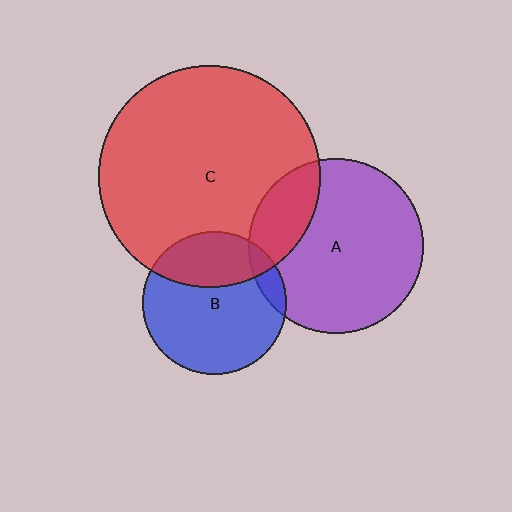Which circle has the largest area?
Circle C (red).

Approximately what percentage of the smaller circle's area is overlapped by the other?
Approximately 20%.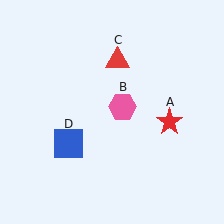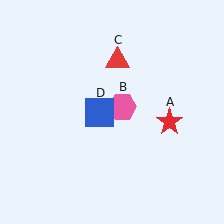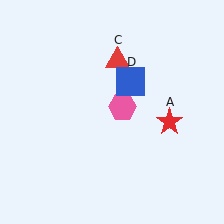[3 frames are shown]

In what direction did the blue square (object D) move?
The blue square (object D) moved up and to the right.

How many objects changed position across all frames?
1 object changed position: blue square (object D).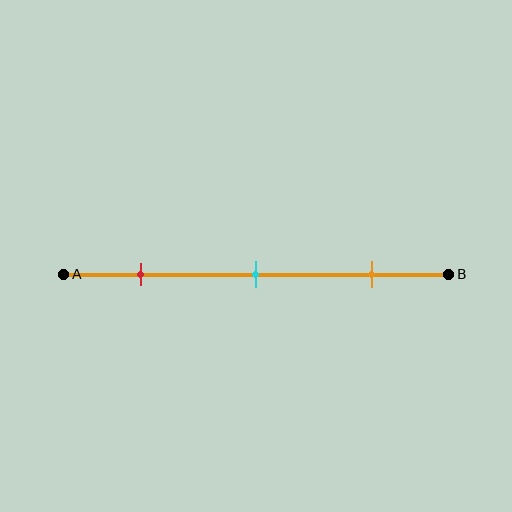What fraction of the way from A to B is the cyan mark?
The cyan mark is approximately 50% (0.5) of the way from A to B.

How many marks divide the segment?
There are 3 marks dividing the segment.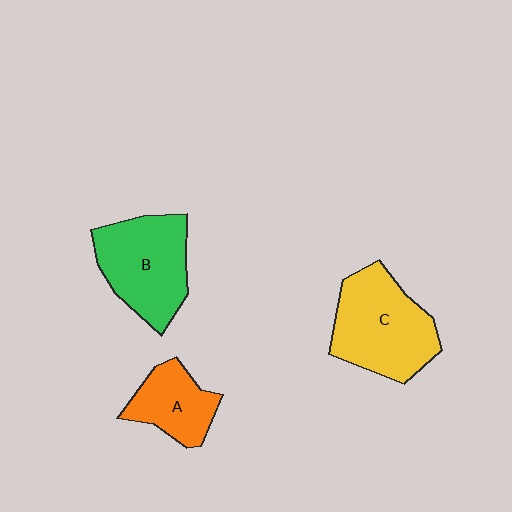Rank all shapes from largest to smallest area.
From largest to smallest: C (yellow), B (green), A (orange).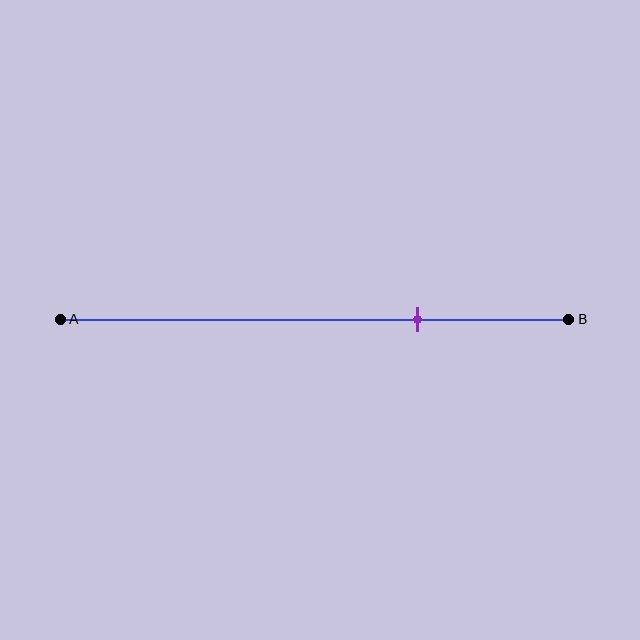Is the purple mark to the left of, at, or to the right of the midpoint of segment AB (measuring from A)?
The purple mark is to the right of the midpoint of segment AB.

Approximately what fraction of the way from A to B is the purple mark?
The purple mark is approximately 70% of the way from A to B.